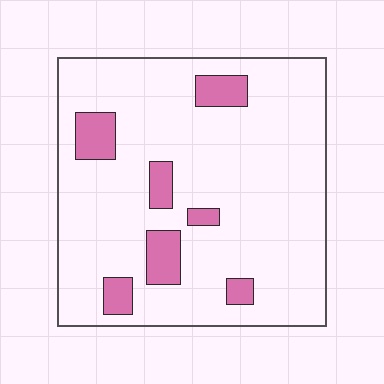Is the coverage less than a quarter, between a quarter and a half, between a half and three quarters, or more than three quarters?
Less than a quarter.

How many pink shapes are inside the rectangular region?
7.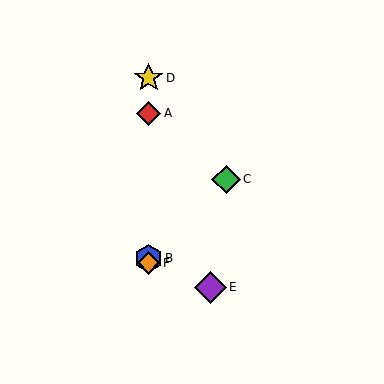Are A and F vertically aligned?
Yes, both are at x≈149.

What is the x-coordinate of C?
Object C is at x≈226.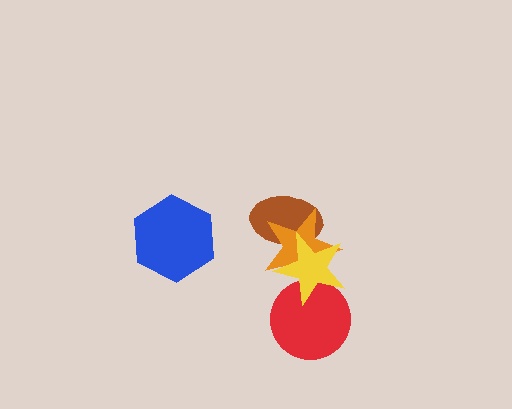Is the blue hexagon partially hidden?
No, no other shape covers it.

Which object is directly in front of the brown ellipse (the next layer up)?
The orange star is directly in front of the brown ellipse.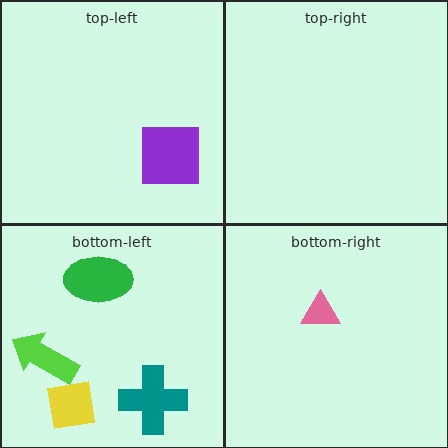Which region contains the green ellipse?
The bottom-left region.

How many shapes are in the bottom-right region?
1.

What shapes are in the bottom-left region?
The green ellipse, the lime arrow, the yellow square, the teal cross.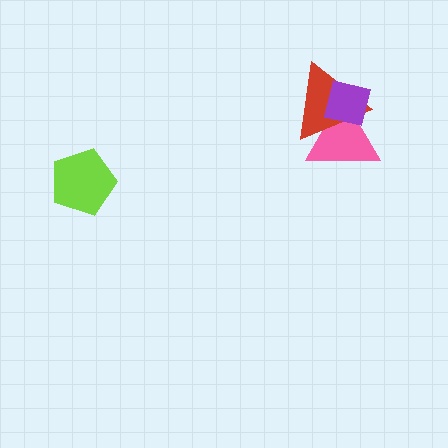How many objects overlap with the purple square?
2 objects overlap with the purple square.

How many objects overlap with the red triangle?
2 objects overlap with the red triangle.